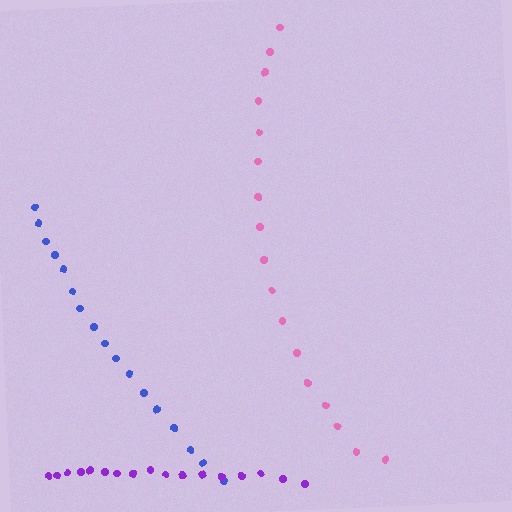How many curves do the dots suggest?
There are 3 distinct paths.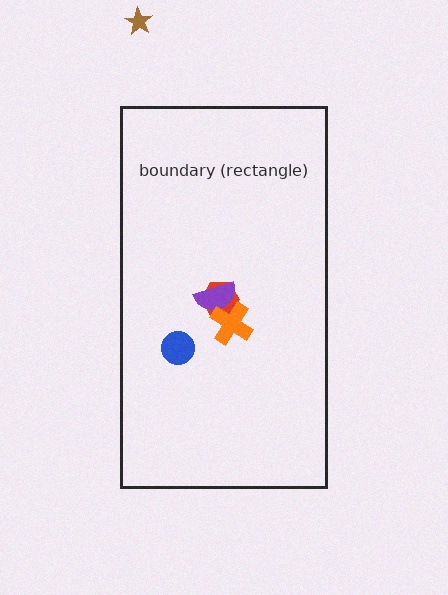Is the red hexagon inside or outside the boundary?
Inside.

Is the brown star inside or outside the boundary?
Outside.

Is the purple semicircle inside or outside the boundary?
Inside.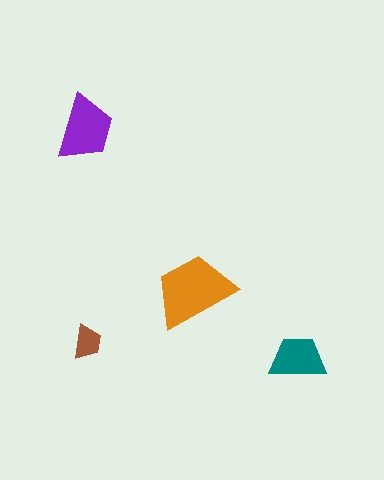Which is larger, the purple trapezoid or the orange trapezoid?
The orange one.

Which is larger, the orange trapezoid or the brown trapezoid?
The orange one.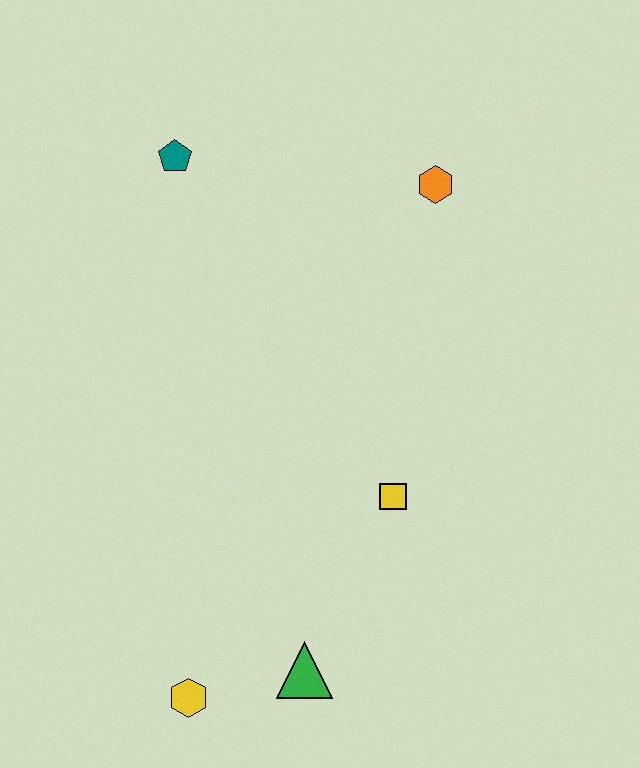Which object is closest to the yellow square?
The green triangle is closest to the yellow square.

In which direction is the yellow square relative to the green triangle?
The yellow square is above the green triangle.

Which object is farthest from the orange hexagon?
The yellow hexagon is farthest from the orange hexagon.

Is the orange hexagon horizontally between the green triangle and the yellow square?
No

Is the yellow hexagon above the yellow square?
No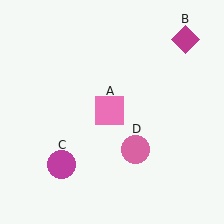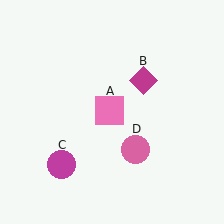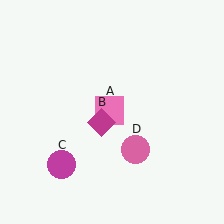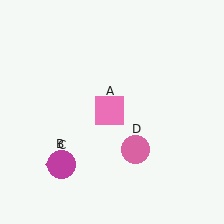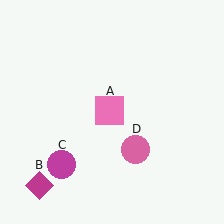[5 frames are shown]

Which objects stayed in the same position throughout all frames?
Pink square (object A) and magenta circle (object C) and pink circle (object D) remained stationary.